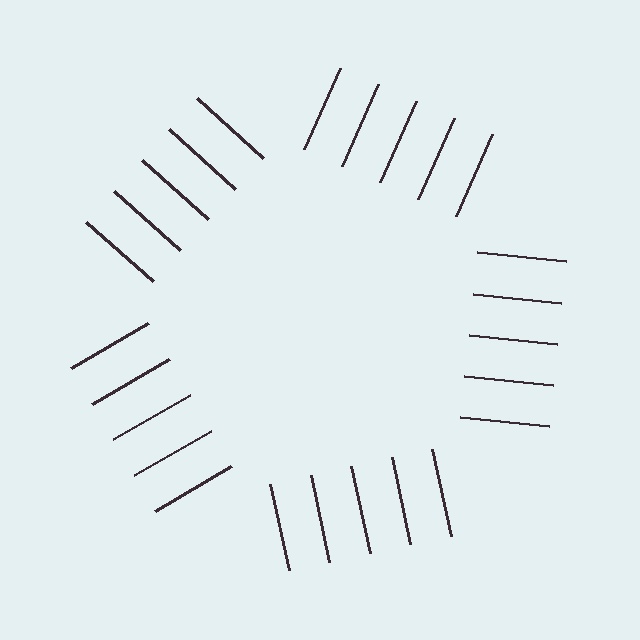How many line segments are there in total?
25 — 5 along each of the 5 edges.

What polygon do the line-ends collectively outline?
An illusory pentagon — the line segments terminate on its edges but no continuous stroke is drawn.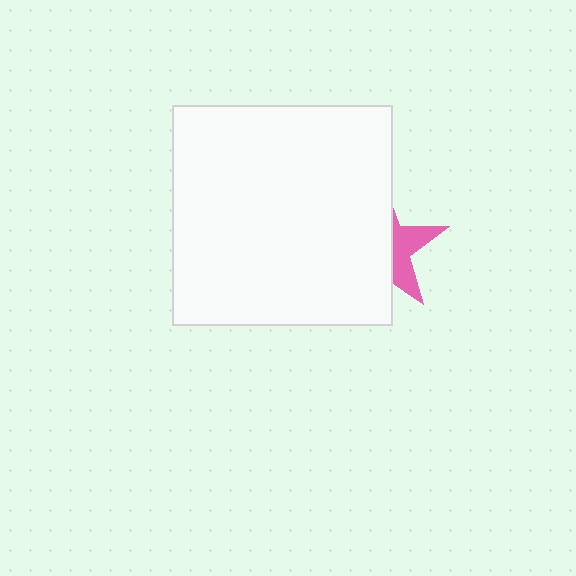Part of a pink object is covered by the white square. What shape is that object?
It is a star.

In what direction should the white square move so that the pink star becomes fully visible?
The white square should move left. That is the shortest direction to clear the overlap and leave the pink star fully visible.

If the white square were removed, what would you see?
You would see the complete pink star.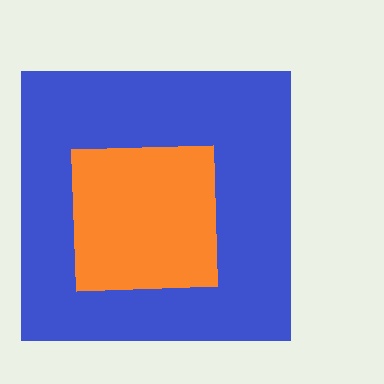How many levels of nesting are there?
2.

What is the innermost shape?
The orange square.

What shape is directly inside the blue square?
The orange square.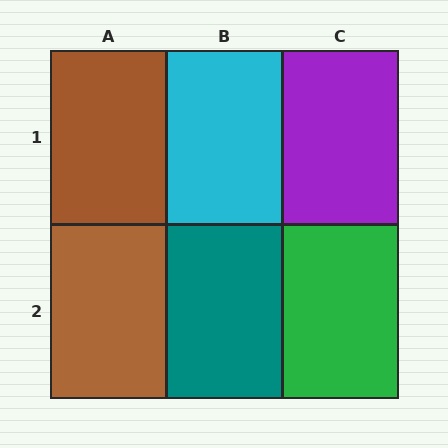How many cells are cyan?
1 cell is cyan.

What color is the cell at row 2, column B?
Teal.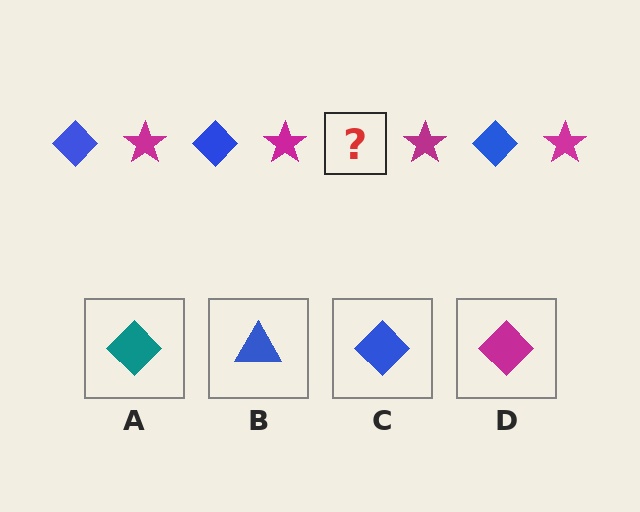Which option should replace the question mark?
Option C.